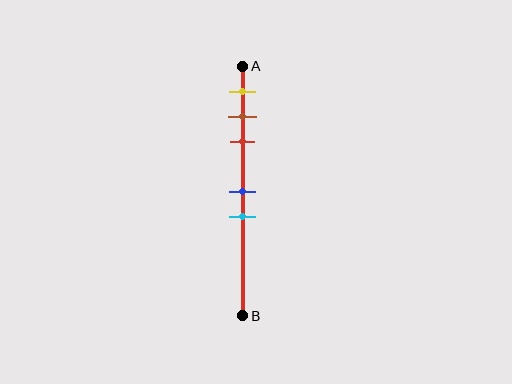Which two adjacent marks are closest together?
The brown and red marks are the closest adjacent pair.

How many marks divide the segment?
There are 5 marks dividing the segment.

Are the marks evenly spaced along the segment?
No, the marks are not evenly spaced.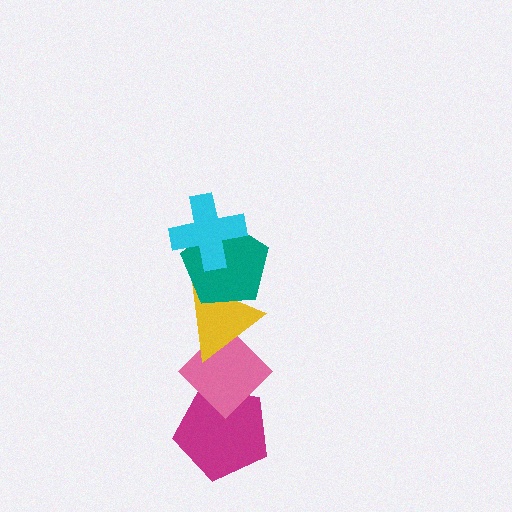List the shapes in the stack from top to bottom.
From top to bottom: the cyan cross, the teal pentagon, the yellow triangle, the pink diamond, the magenta pentagon.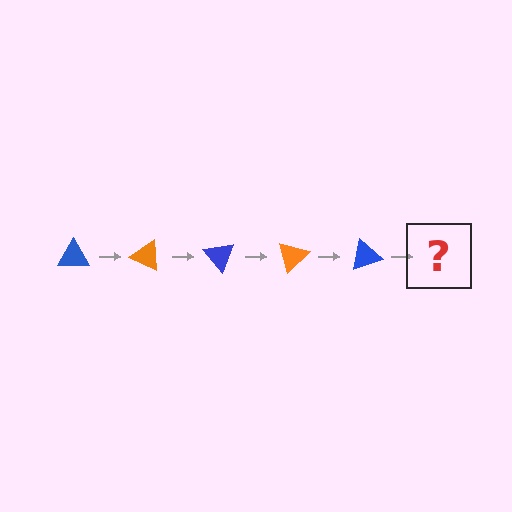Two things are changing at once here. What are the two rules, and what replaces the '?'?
The two rules are that it rotates 25 degrees each step and the color cycles through blue and orange. The '?' should be an orange triangle, rotated 125 degrees from the start.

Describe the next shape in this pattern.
It should be an orange triangle, rotated 125 degrees from the start.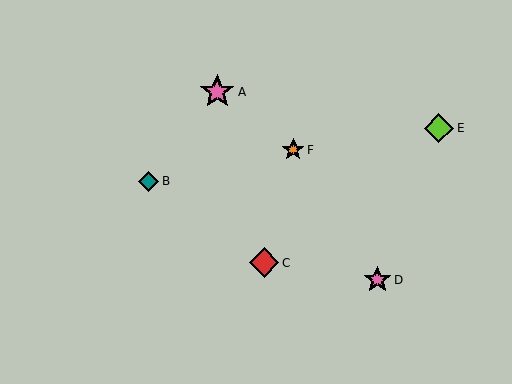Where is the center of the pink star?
The center of the pink star is at (217, 92).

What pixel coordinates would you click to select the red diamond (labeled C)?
Click at (264, 263) to select the red diamond C.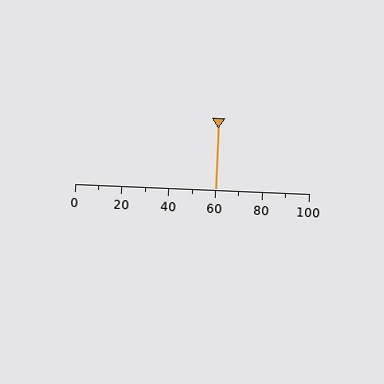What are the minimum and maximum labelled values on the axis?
The axis runs from 0 to 100.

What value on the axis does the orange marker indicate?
The marker indicates approximately 60.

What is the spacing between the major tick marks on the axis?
The major ticks are spaced 20 apart.